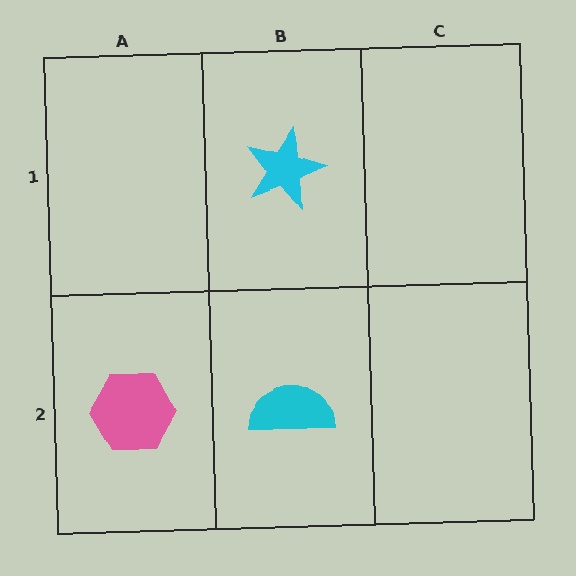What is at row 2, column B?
A cyan semicircle.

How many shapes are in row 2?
2 shapes.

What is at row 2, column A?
A pink hexagon.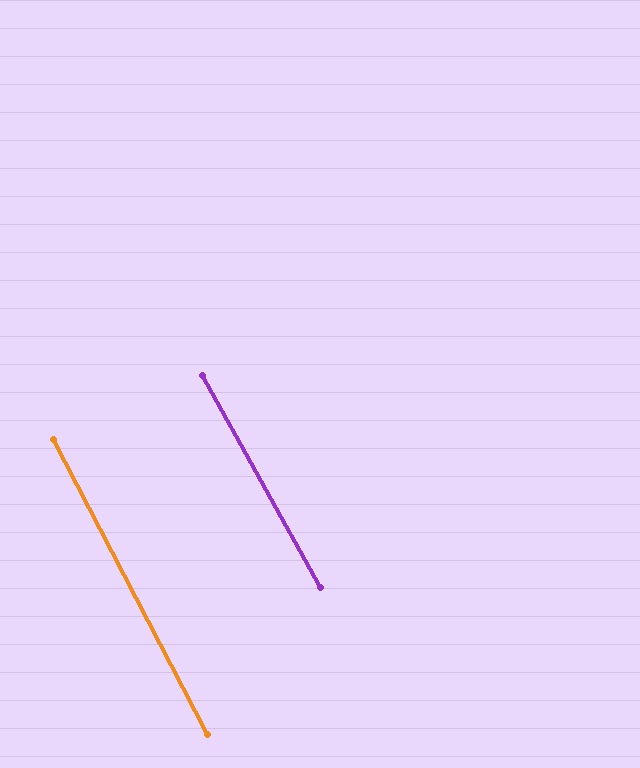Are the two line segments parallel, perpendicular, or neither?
Parallel — their directions differ by only 1.6°.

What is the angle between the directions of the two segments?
Approximately 2 degrees.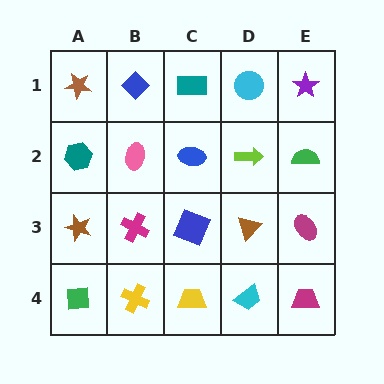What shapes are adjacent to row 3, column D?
A lime arrow (row 2, column D), a cyan trapezoid (row 4, column D), a blue square (row 3, column C), a magenta ellipse (row 3, column E).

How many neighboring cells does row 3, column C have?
4.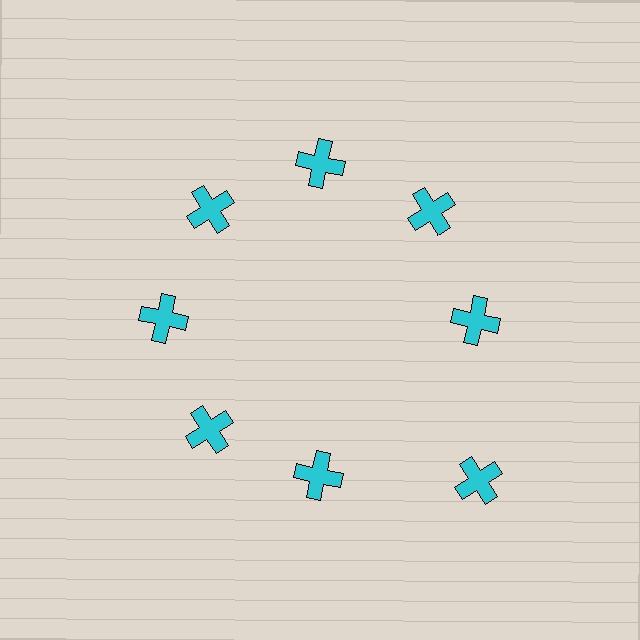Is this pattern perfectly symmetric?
No. The 8 cyan crosses are arranged in a ring, but one element near the 4 o'clock position is pushed outward from the center, breaking the 8-fold rotational symmetry.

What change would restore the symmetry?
The symmetry would be restored by moving it inward, back onto the ring so that all 8 crosses sit at equal angles and equal distance from the center.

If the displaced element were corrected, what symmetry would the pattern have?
It would have 8-fold rotational symmetry — the pattern would map onto itself every 45 degrees.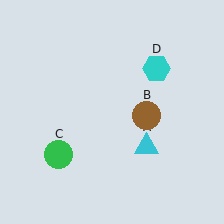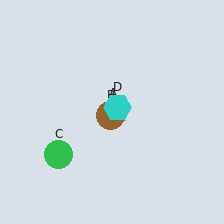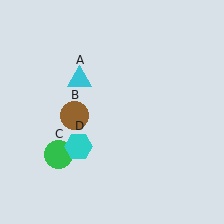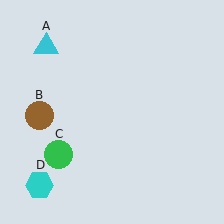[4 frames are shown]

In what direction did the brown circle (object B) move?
The brown circle (object B) moved left.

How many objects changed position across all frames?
3 objects changed position: cyan triangle (object A), brown circle (object B), cyan hexagon (object D).